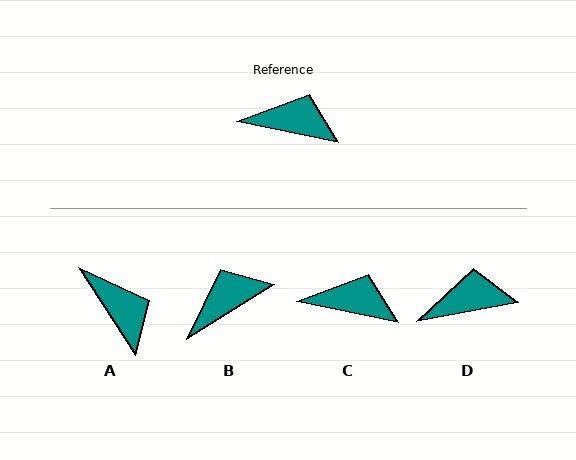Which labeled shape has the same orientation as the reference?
C.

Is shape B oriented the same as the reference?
No, it is off by about 43 degrees.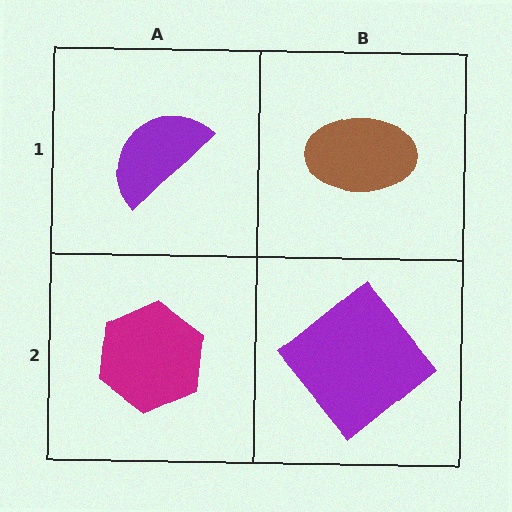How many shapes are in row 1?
2 shapes.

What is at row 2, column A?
A magenta hexagon.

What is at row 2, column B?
A purple diamond.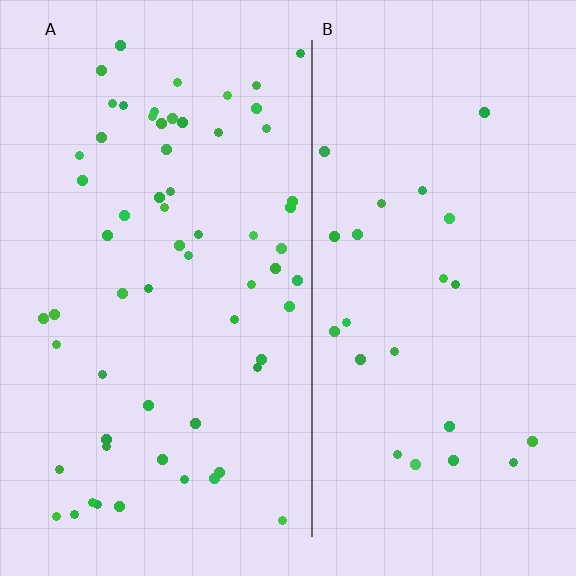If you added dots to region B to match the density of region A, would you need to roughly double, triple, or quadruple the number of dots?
Approximately triple.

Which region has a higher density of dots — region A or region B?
A (the left).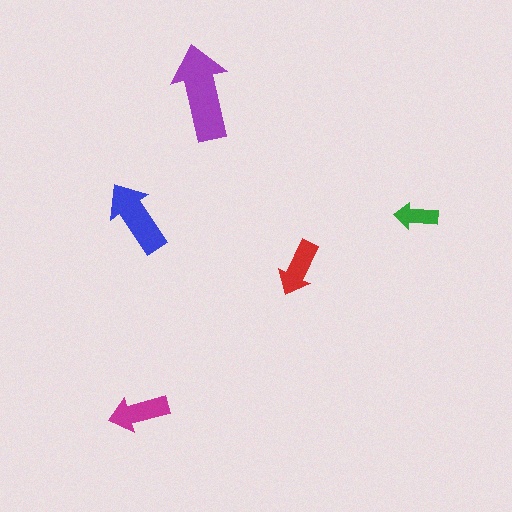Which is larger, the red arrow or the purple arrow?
The purple one.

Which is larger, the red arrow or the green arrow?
The red one.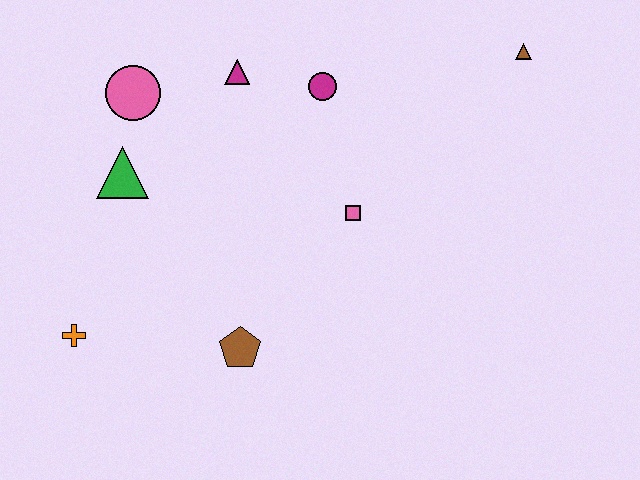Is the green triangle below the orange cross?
No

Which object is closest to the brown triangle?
The magenta circle is closest to the brown triangle.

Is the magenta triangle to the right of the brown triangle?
No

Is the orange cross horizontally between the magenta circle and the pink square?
No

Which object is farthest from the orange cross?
The brown triangle is farthest from the orange cross.